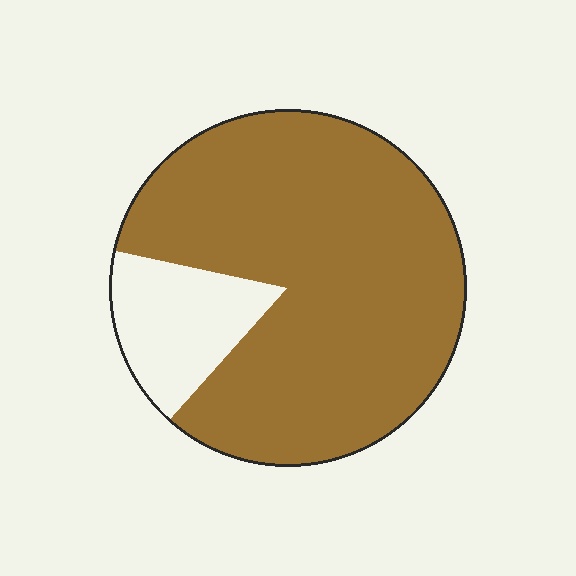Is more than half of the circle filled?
Yes.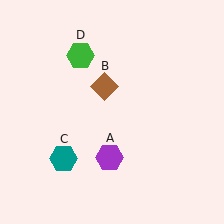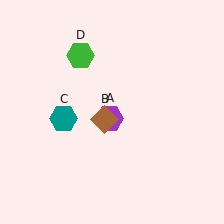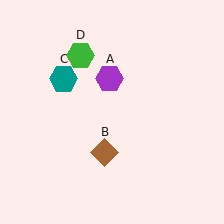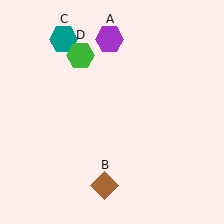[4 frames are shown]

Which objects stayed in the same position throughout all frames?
Green hexagon (object D) remained stationary.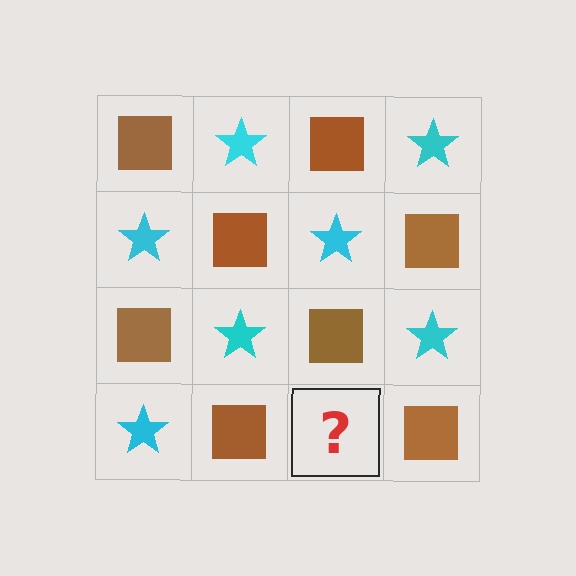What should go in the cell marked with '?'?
The missing cell should contain a cyan star.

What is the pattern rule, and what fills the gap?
The rule is that it alternates brown square and cyan star in a checkerboard pattern. The gap should be filled with a cyan star.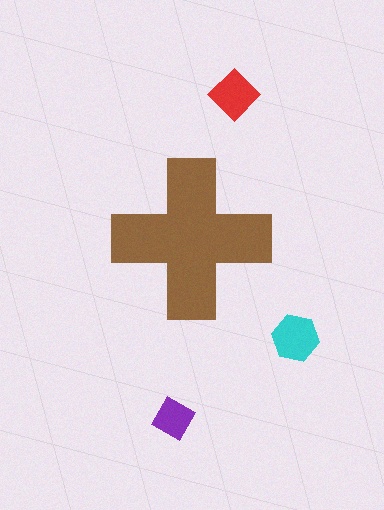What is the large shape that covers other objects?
A brown cross.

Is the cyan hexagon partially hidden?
No, the cyan hexagon is fully visible.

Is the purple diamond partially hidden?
No, the purple diamond is fully visible.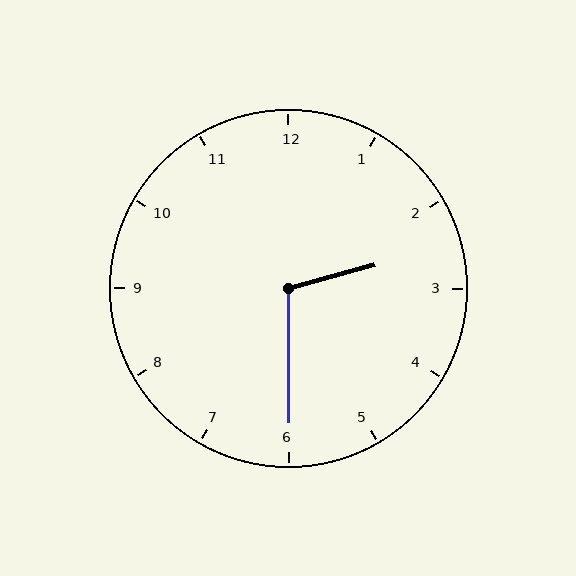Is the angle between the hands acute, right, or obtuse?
It is obtuse.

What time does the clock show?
2:30.